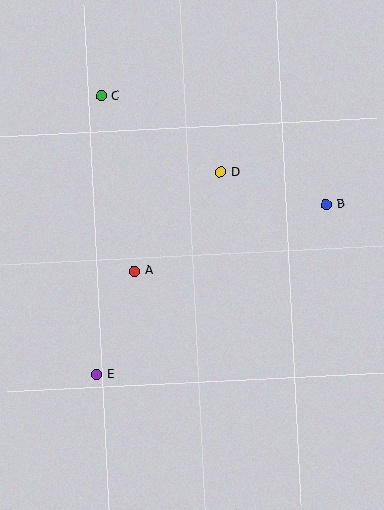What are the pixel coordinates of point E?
Point E is at (96, 375).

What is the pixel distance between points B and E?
The distance between B and E is 286 pixels.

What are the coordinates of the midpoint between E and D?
The midpoint between E and D is at (159, 273).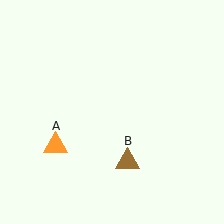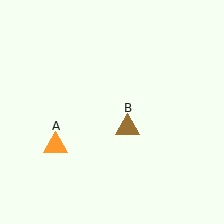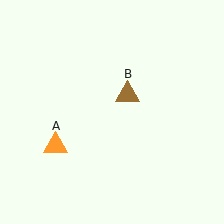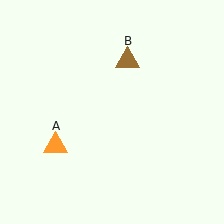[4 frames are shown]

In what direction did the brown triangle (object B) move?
The brown triangle (object B) moved up.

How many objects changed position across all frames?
1 object changed position: brown triangle (object B).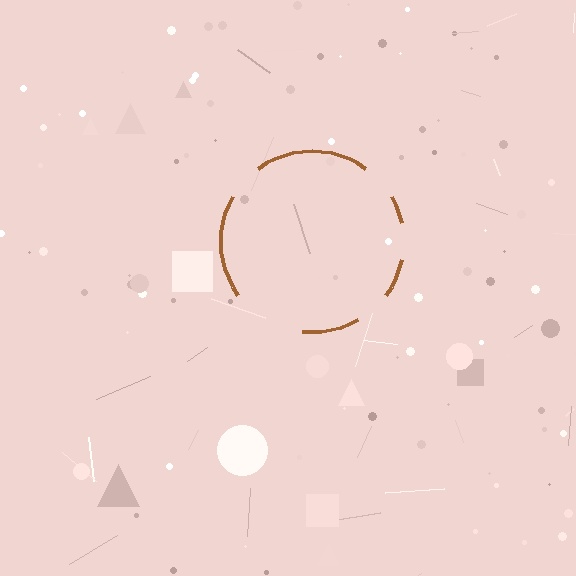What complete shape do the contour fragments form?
The contour fragments form a circle.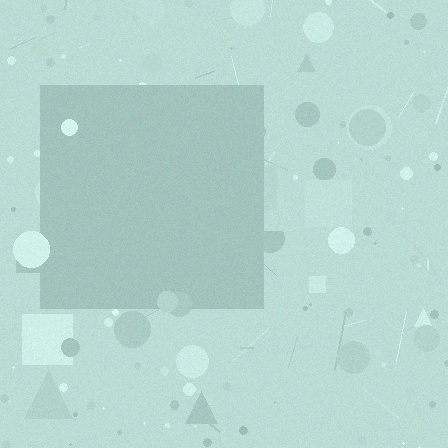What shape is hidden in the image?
A square is hidden in the image.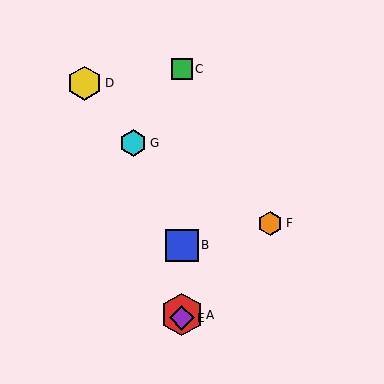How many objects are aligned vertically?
4 objects (A, B, C, E) are aligned vertically.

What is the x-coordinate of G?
Object G is at x≈133.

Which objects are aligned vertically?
Objects A, B, C, E are aligned vertically.